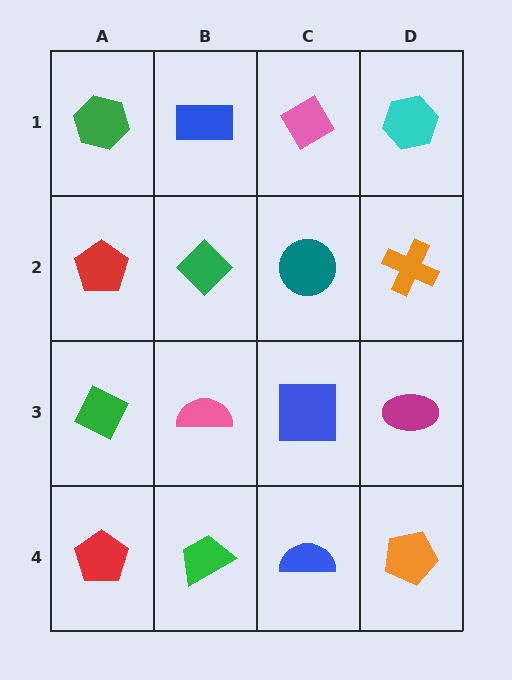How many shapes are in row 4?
4 shapes.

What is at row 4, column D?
An orange pentagon.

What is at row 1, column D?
A cyan hexagon.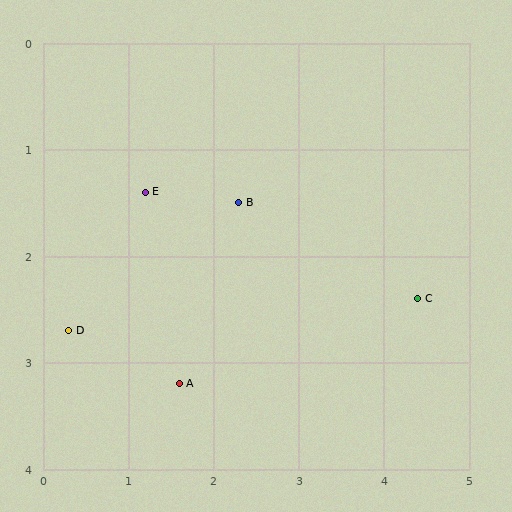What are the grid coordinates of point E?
Point E is at approximately (1.2, 1.4).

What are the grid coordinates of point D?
Point D is at approximately (0.3, 2.7).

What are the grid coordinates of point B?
Point B is at approximately (2.3, 1.5).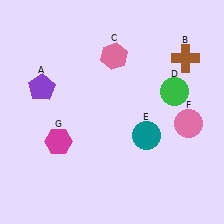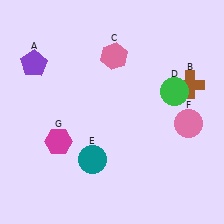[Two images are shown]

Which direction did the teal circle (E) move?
The teal circle (E) moved left.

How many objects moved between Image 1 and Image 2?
3 objects moved between the two images.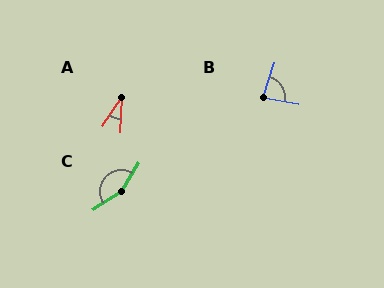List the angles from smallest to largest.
A (30°), B (82°), C (154°).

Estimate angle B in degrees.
Approximately 82 degrees.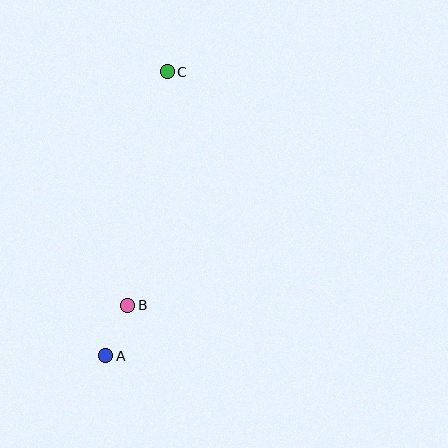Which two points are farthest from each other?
Points A and C are farthest from each other.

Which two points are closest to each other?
Points A and B are closest to each other.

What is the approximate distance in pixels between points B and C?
The distance between B and C is approximately 237 pixels.